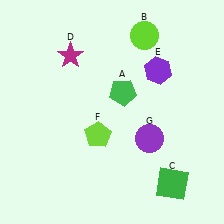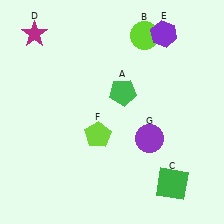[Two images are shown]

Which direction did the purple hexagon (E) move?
The purple hexagon (E) moved up.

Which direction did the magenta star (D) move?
The magenta star (D) moved left.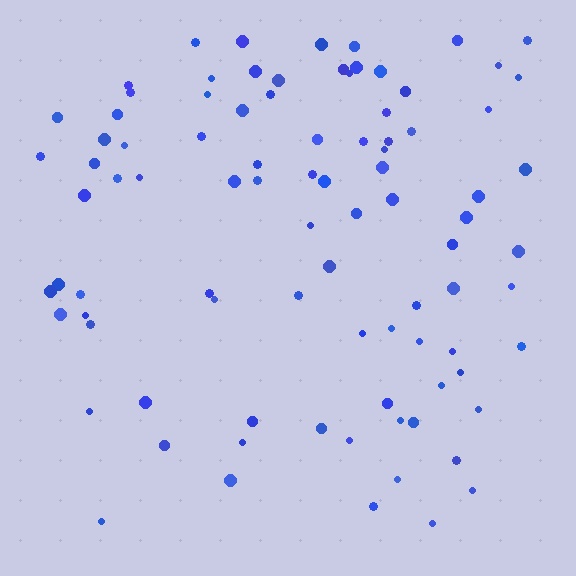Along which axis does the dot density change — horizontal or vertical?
Vertical.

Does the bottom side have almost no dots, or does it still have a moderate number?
Still a moderate number, just noticeably fewer than the top.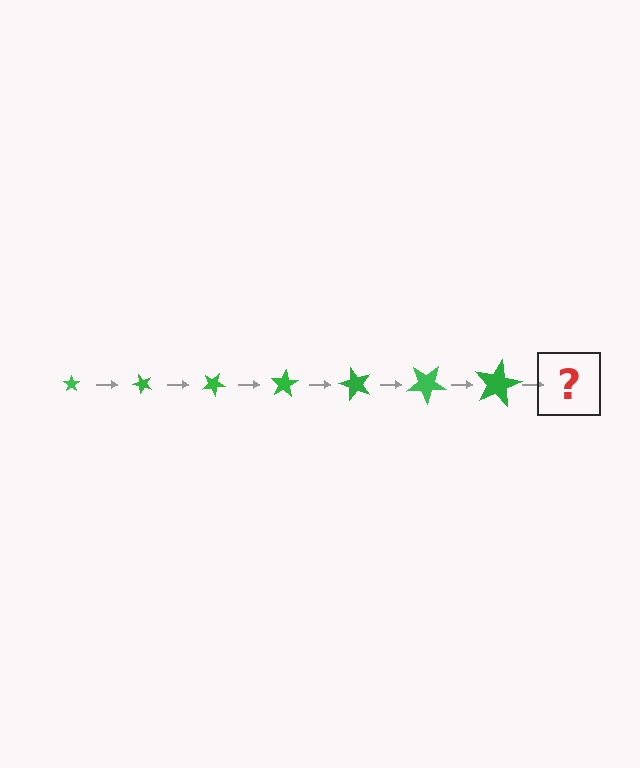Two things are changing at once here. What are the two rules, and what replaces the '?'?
The two rules are that the star grows larger each step and it rotates 50 degrees each step. The '?' should be a star, larger than the previous one and rotated 350 degrees from the start.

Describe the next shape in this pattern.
It should be a star, larger than the previous one and rotated 350 degrees from the start.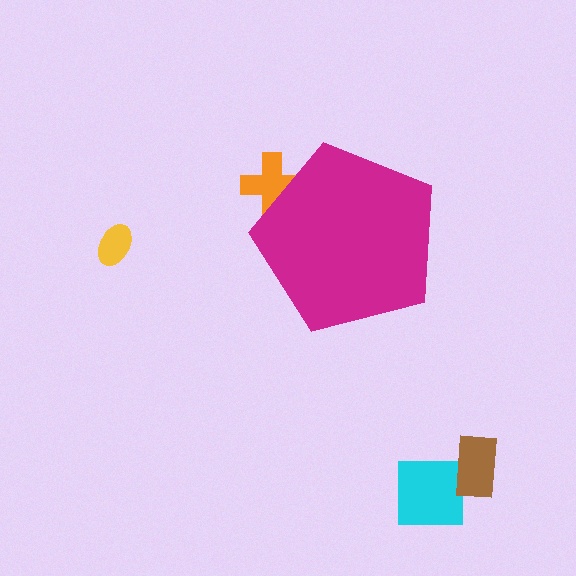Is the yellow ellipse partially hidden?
No, the yellow ellipse is fully visible.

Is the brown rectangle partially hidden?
No, the brown rectangle is fully visible.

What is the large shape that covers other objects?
A magenta pentagon.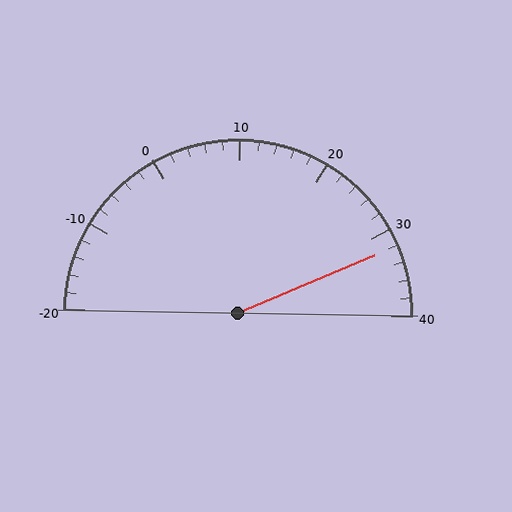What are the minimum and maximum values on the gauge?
The gauge ranges from -20 to 40.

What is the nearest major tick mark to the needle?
The nearest major tick mark is 30.